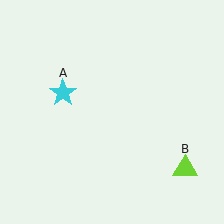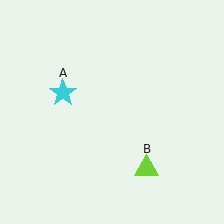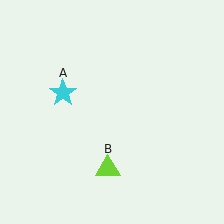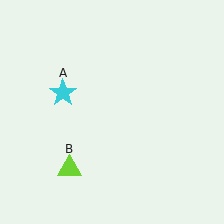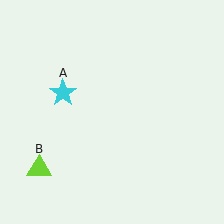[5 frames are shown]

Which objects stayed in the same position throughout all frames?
Cyan star (object A) remained stationary.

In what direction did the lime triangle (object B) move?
The lime triangle (object B) moved left.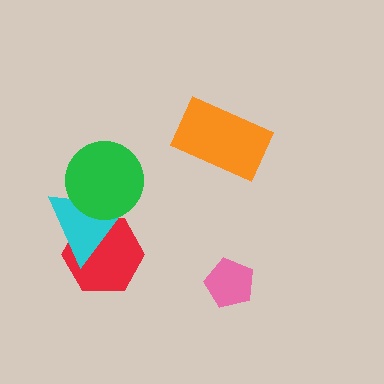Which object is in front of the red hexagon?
The cyan triangle is in front of the red hexagon.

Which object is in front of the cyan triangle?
The green circle is in front of the cyan triangle.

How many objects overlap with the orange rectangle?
0 objects overlap with the orange rectangle.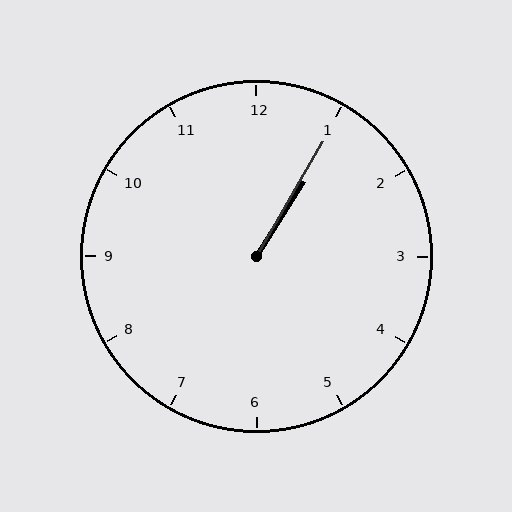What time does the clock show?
1:05.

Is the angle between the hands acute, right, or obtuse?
It is acute.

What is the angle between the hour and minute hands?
Approximately 2 degrees.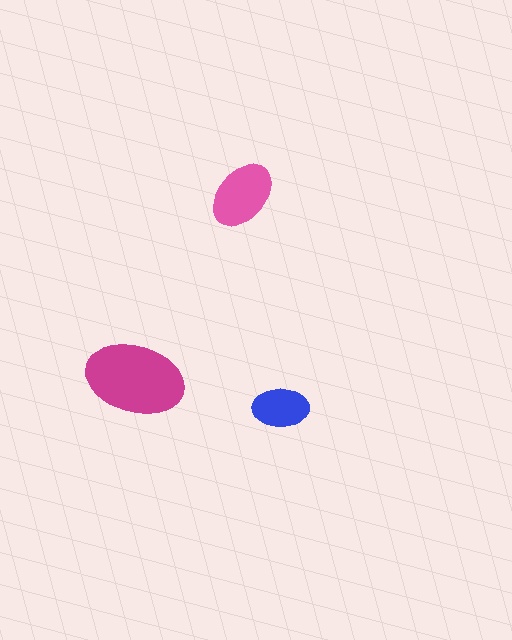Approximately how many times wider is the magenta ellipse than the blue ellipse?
About 2 times wider.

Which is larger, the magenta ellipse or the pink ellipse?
The magenta one.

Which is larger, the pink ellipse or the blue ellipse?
The pink one.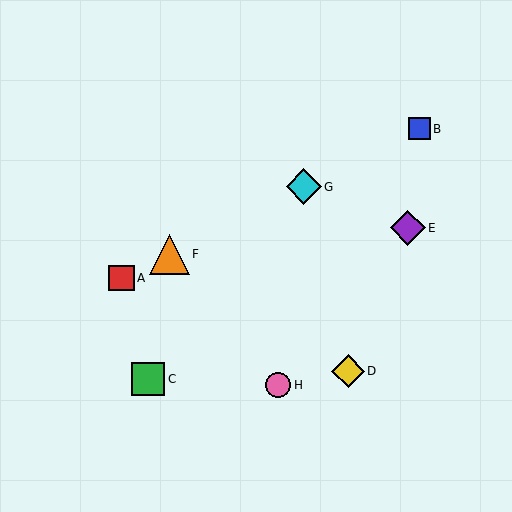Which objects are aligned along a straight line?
Objects A, B, F, G are aligned along a straight line.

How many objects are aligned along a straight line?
4 objects (A, B, F, G) are aligned along a straight line.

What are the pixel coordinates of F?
Object F is at (169, 254).